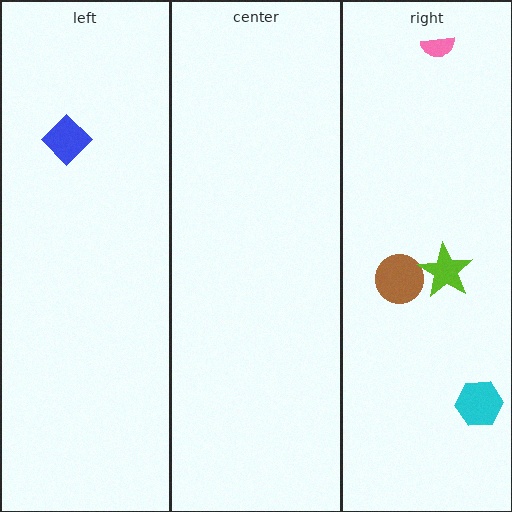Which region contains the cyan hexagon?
The right region.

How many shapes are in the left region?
1.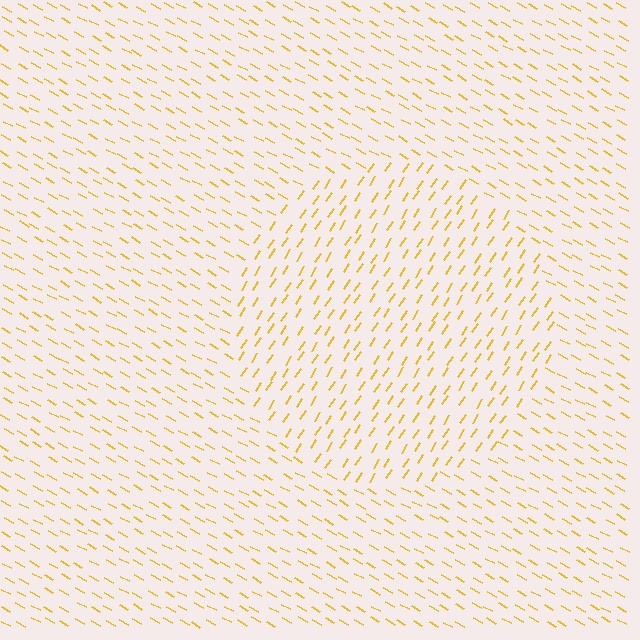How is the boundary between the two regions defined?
The boundary is defined purely by a change in line orientation (approximately 85 degrees difference). All lines are the same color and thickness.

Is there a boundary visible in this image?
Yes, there is a texture boundary formed by a change in line orientation.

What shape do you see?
I see a circle.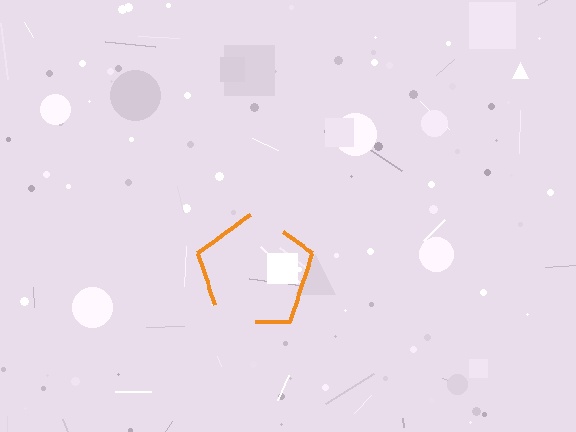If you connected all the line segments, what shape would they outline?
They would outline a pentagon.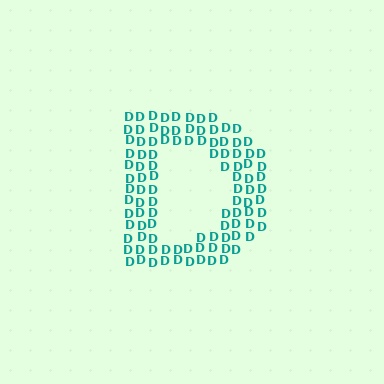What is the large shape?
The large shape is the letter D.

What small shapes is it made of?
It is made of small letter D's.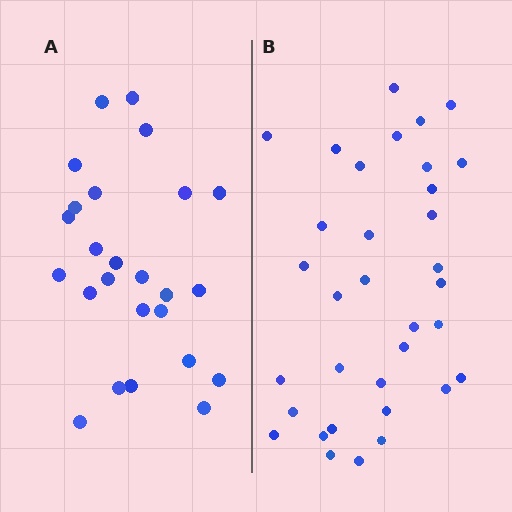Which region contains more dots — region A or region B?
Region B (the right region) has more dots.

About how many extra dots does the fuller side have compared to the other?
Region B has roughly 8 or so more dots than region A.